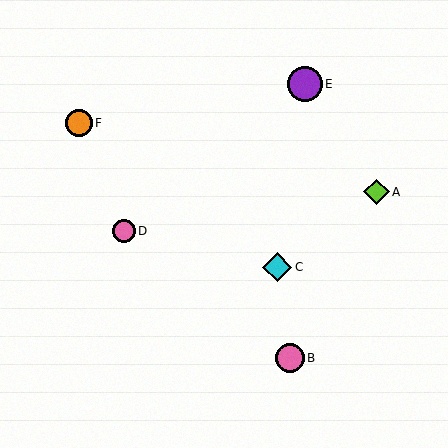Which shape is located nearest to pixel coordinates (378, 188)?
The lime diamond (labeled A) at (377, 192) is nearest to that location.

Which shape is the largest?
The purple circle (labeled E) is the largest.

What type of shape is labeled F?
Shape F is an orange circle.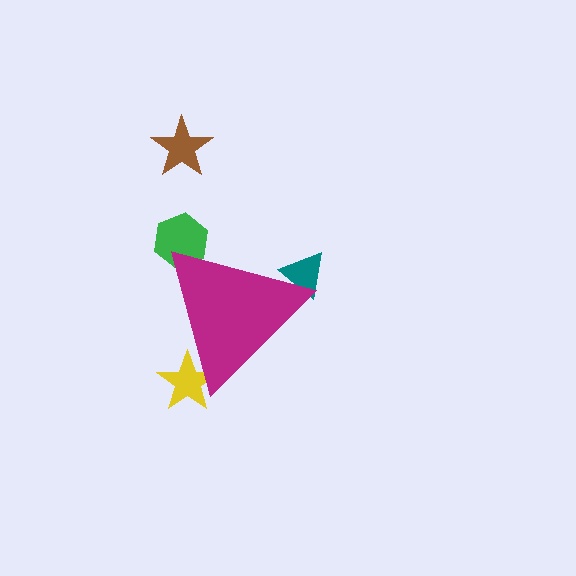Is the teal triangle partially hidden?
Yes, the teal triangle is partially hidden behind the magenta triangle.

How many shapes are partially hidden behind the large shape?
3 shapes are partially hidden.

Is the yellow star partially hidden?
Yes, the yellow star is partially hidden behind the magenta triangle.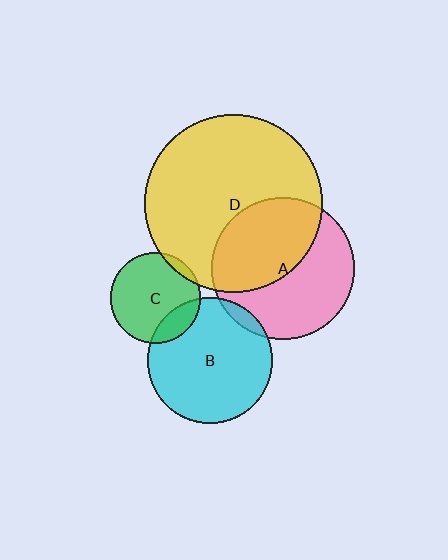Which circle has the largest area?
Circle D (yellow).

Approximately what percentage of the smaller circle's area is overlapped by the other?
Approximately 20%.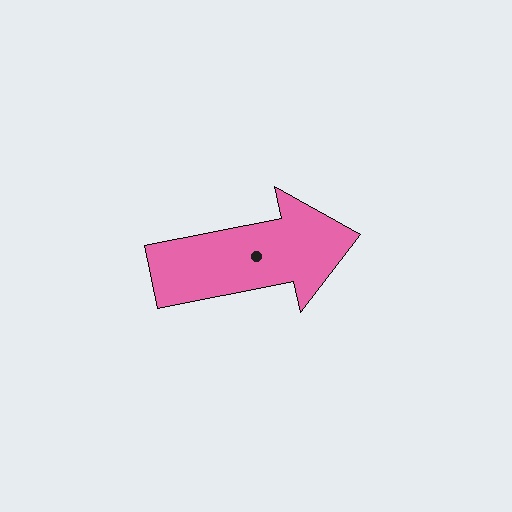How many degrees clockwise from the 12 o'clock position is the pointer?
Approximately 79 degrees.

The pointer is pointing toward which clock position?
Roughly 3 o'clock.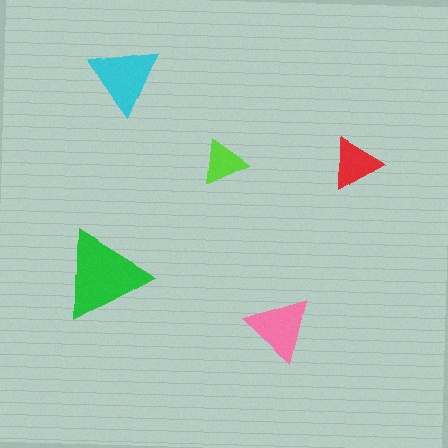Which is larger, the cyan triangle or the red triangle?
The cyan one.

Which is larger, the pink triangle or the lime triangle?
The pink one.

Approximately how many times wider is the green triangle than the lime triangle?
About 2 times wider.